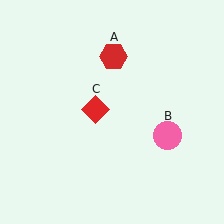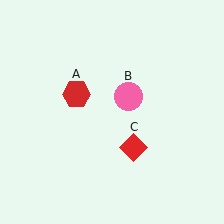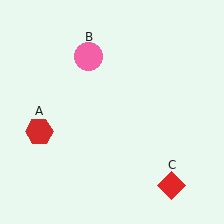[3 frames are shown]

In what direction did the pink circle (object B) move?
The pink circle (object B) moved up and to the left.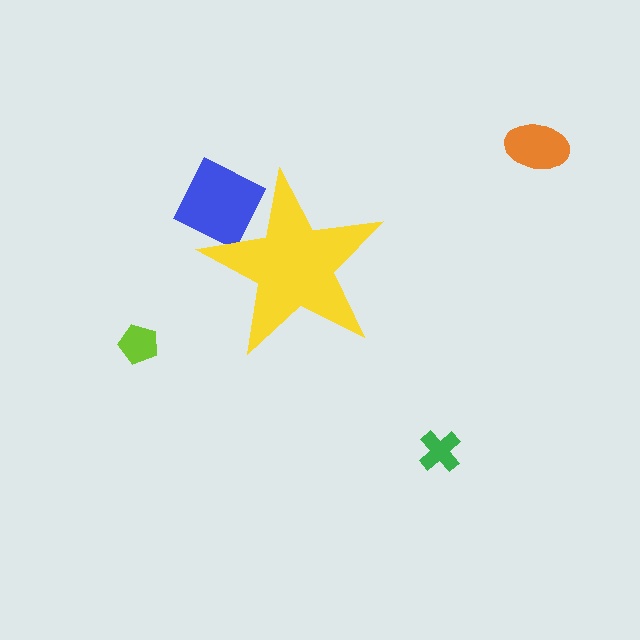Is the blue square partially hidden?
Yes, the blue square is partially hidden behind the yellow star.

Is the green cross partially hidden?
No, the green cross is fully visible.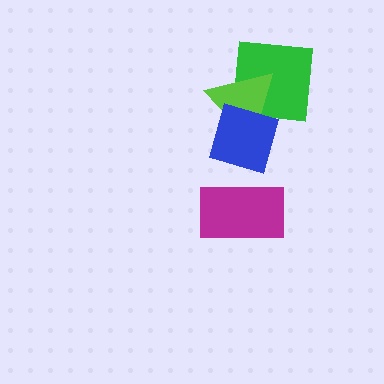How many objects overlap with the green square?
2 objects overlap with the green square.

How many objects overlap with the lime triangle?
2 objects overlap with the lime triangle.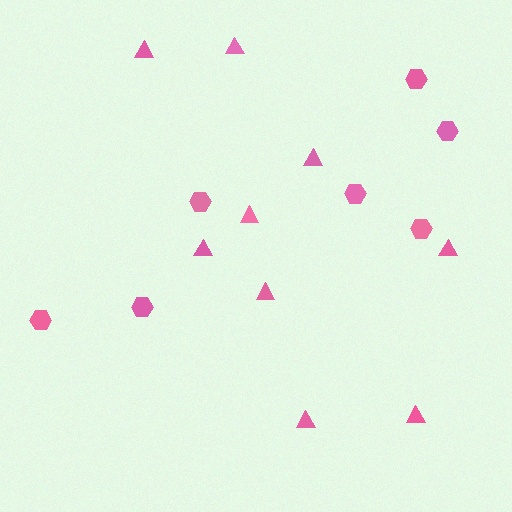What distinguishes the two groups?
There are 2 groups: one group of hexagons (7) and one group of triangles (9).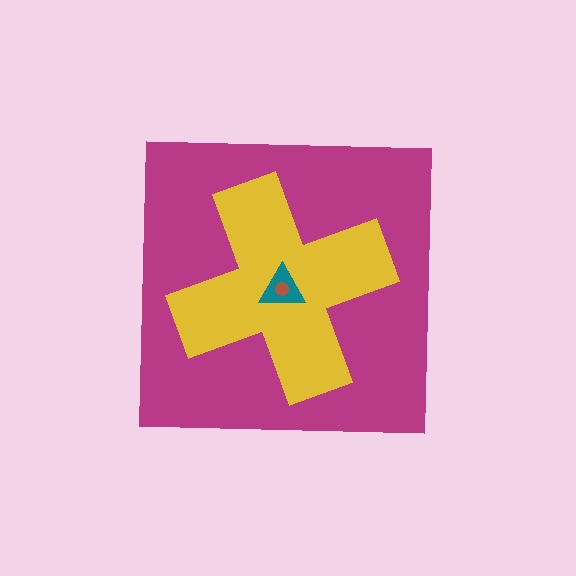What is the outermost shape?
The magenta square.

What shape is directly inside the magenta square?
The yellow cross.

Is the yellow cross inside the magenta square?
Yes.